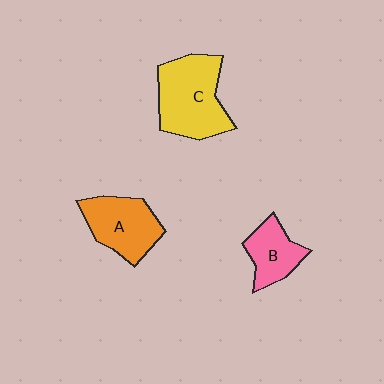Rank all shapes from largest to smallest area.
From largest to smallest: C (yellow), A (orange), B (pink).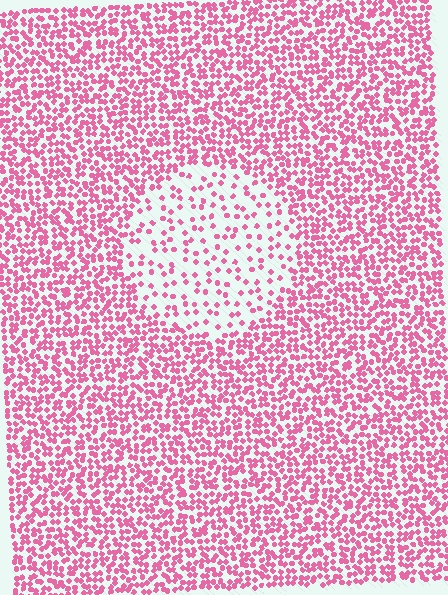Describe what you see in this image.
The image contains small pink elements arranged at two different densities. A circle-shaped region is visible where the elements are less densely packed than the surrounding area.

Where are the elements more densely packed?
The elements are more densely packed outside the circle boundary.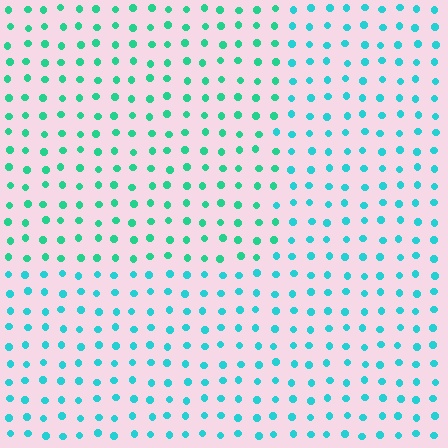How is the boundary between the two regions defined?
The boundary is defined purely by a slight shift in hue (about 25 degrees). Spacing, size, and orientation are identical on both sides.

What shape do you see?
I see a rectangle.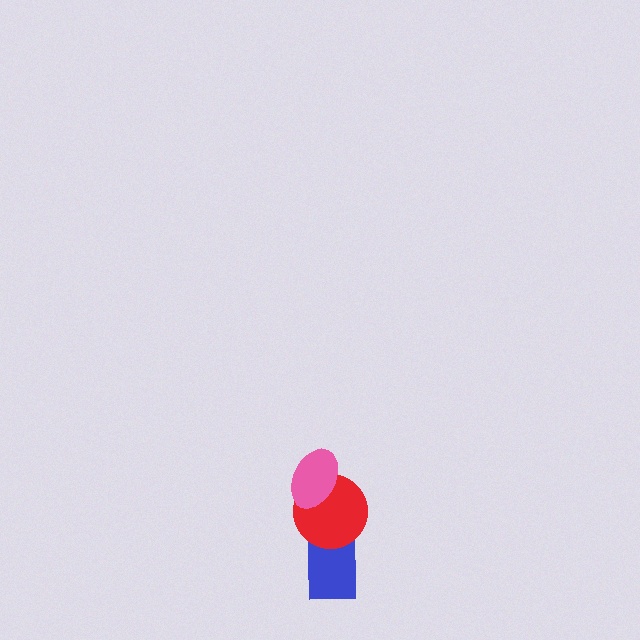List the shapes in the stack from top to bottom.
From top to bottom: the pink ellipse, the red circle, the blue rectangle.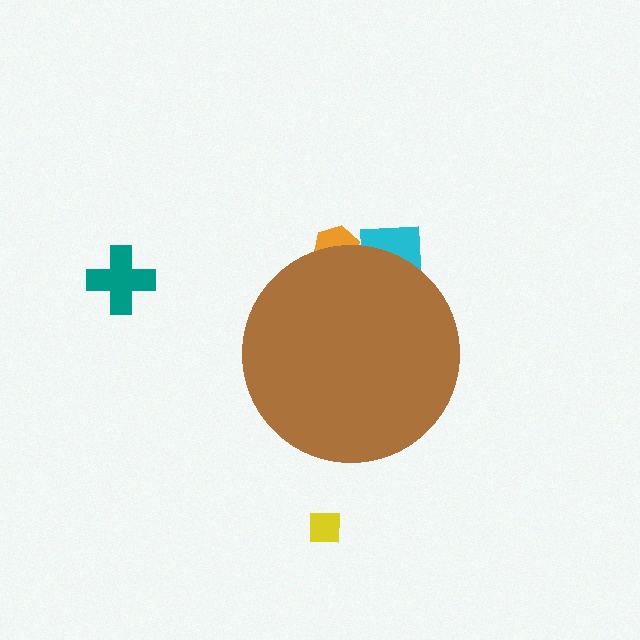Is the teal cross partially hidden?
No, the teal cross is fully visible.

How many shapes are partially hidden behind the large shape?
2 shapes are partially hidden.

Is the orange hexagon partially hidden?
Yes, the orange hexagon is partially hidden behind the brown circle.